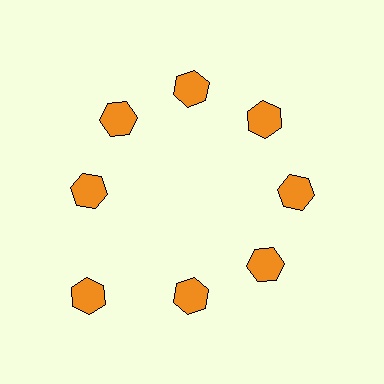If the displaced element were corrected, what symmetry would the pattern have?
It would have 8-fold rotational symmetry — the pattern would map onto itself every 45 degrees.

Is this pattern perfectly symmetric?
No. The 8 orange hexagons are arranged in a ring, but one element near the 8 o'clock position is pushed outward from the center, breaking the 8-fold rotational symmetry.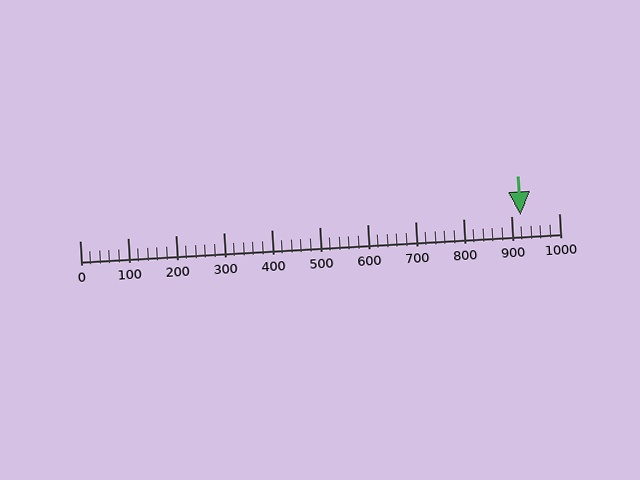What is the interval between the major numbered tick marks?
The major tick marks are spaced 100 units apart.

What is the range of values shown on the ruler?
The ruler shows values from 0 to 1000.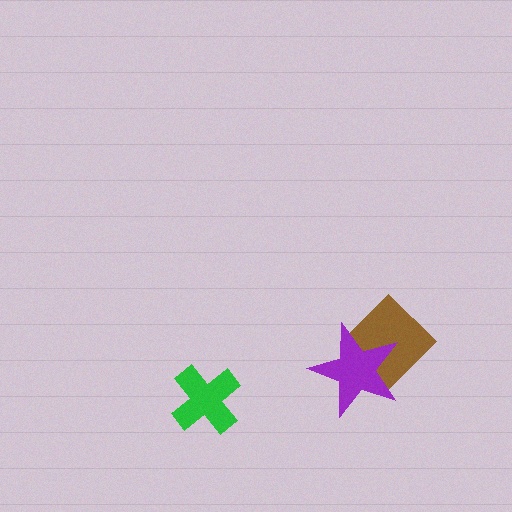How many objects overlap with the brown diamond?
1 object overlaps with the brown diamond.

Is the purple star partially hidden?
No, no other shape covers it.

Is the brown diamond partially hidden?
Yes, it is partially covered by another shape.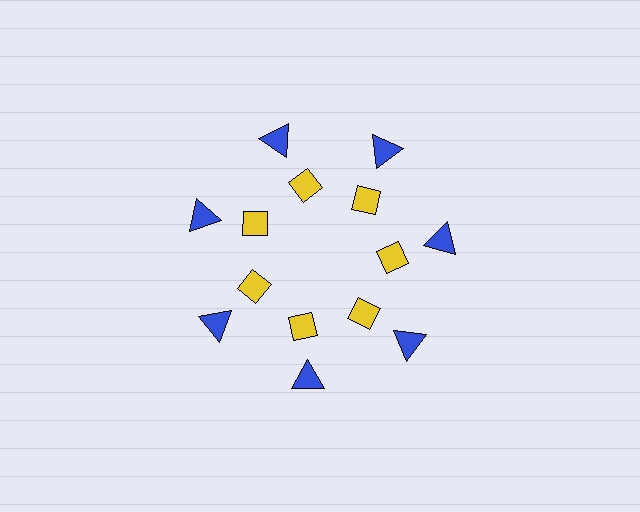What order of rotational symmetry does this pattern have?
This pattern has 7-fold rotational symmetry.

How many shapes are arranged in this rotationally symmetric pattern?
There are 14 shapes, arranged in 7 groups of 2.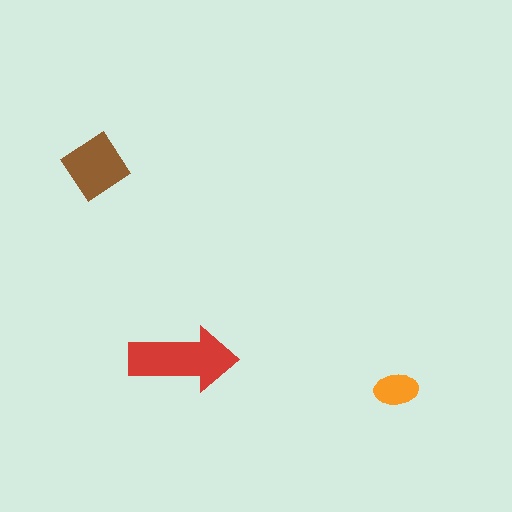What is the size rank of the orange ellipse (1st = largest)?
3rd.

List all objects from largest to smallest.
The red arrow, the brown diamond, the orange ellipse.